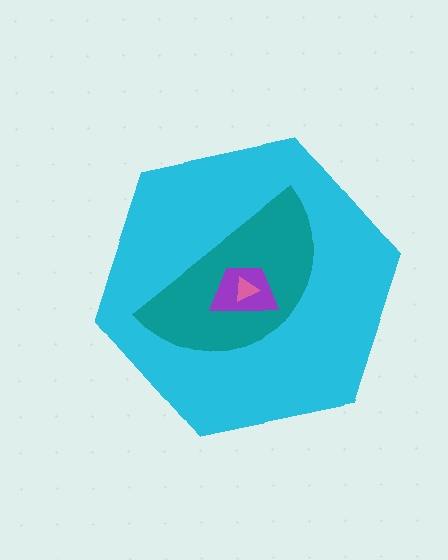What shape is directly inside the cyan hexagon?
The teal semicircle.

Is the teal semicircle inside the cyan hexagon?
Yes.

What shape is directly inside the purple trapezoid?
The pink triangle.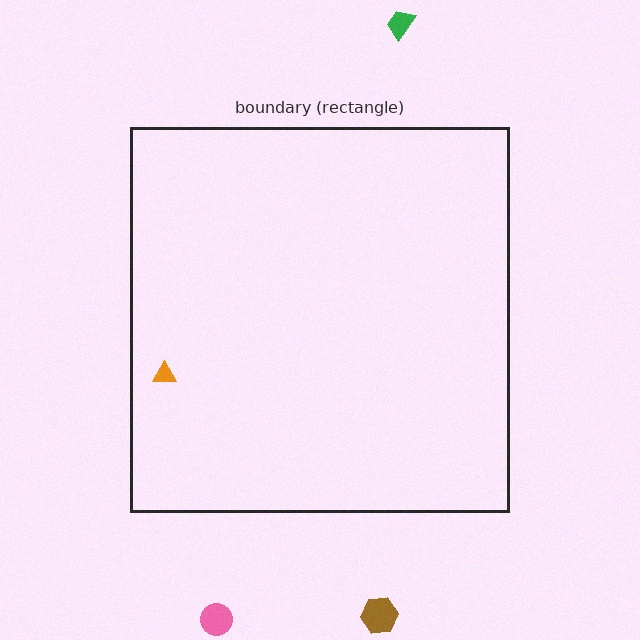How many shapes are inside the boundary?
1 inside, 3 outside.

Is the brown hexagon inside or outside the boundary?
Outside.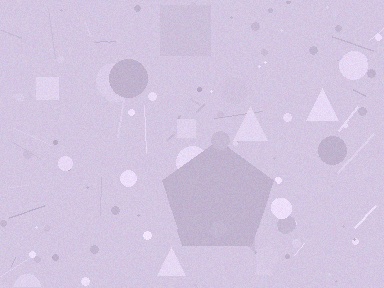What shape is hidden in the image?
A pentagon is hidden in the image.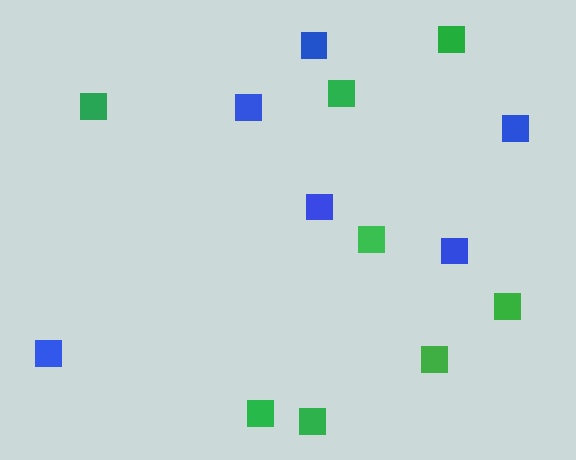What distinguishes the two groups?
There are 2 groups: one group of blue squares (6) and one group of green squares (8).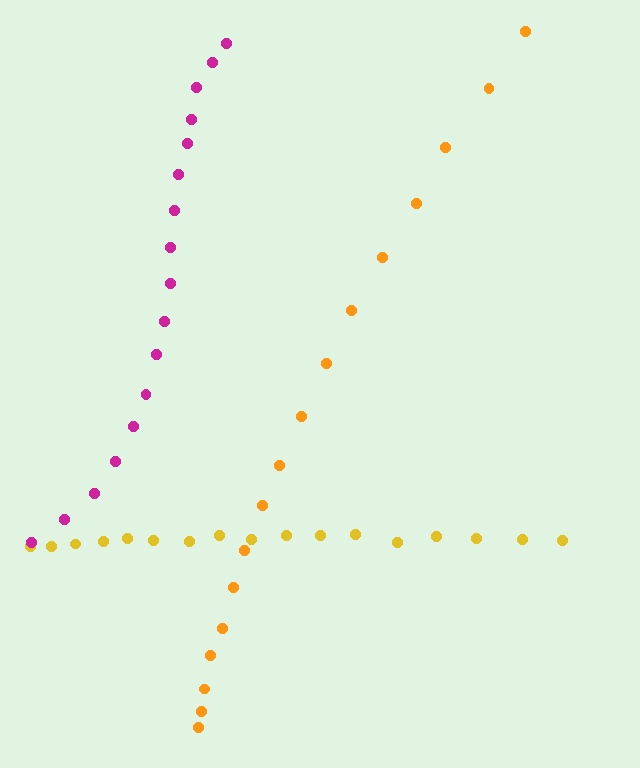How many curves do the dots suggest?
There are 3 distinct paths.